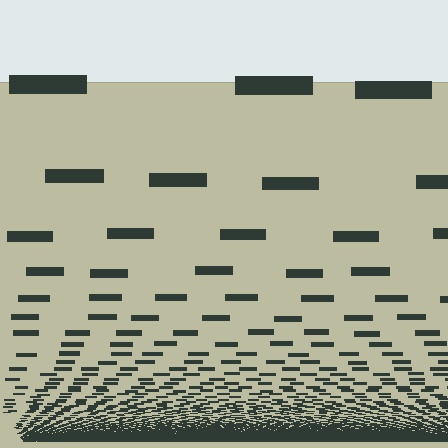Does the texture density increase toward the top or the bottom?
Density increases toward the bottom.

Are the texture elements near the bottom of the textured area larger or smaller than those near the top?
Smaller. The gradient is inverted — elements near the bottom are smaller and denser.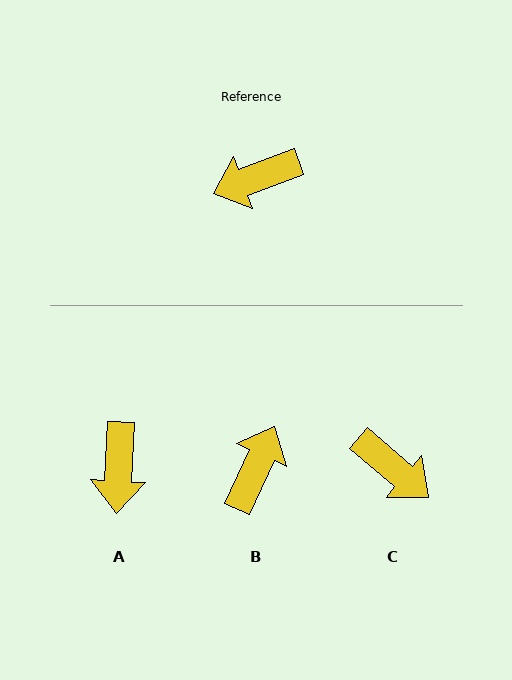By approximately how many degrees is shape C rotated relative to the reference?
Approximately 120 degrees counter-clockwise.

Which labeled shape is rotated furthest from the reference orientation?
B, about 135 degrees away.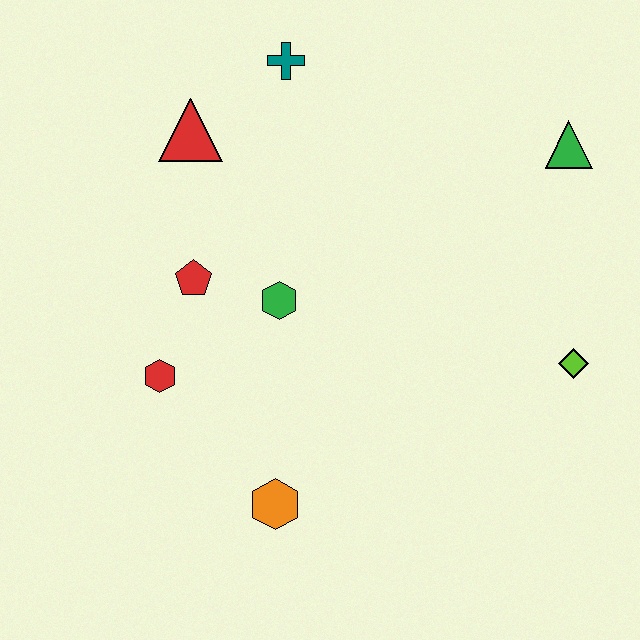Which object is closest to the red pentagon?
The green hexagon is closest to the red pentagon.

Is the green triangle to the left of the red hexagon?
No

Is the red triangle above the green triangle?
Yes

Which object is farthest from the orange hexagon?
The green triangle is farthest from the orange hexagon.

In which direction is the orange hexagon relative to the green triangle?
The orange hexagon is below the green triangle.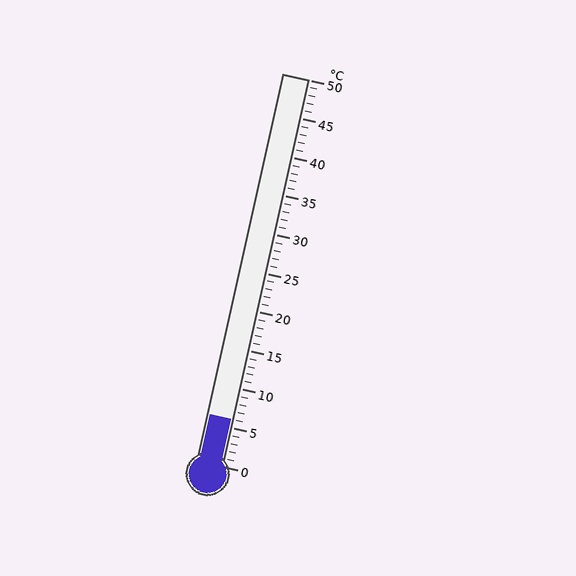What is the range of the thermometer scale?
The thermometer scale ranges from 0°C to 50°C.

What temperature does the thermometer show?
The thermometer shows approximately 6°C.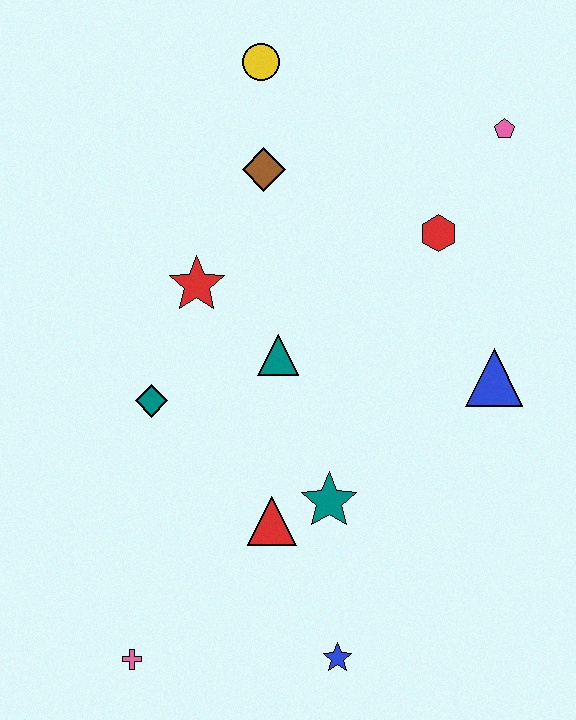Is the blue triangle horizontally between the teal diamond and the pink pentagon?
Yes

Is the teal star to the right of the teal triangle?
Yes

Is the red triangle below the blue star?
No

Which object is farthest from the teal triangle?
The pink cross is farthest from the teal triangle.